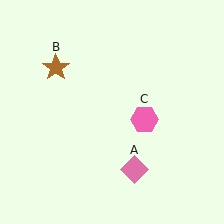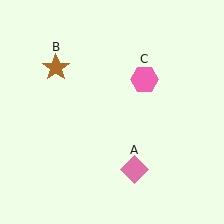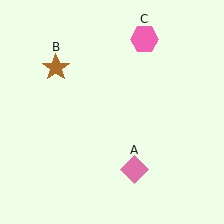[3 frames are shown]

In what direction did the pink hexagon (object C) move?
The pink hexagon (object C) moved up.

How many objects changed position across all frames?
1 object changed position: pink hexagon (object C).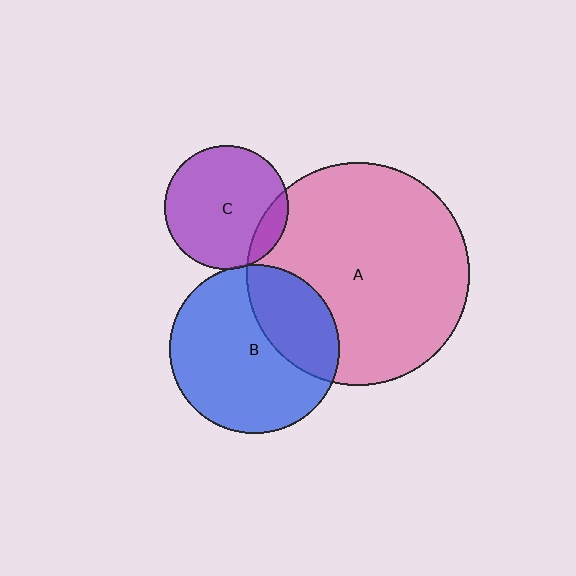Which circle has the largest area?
Circle A (pink).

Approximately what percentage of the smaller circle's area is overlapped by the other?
Approximately 10%.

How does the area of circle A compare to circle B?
Approximately 1.7 times.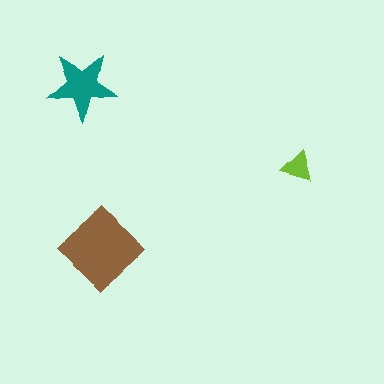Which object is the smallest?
The lime triangle.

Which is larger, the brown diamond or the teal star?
The brown diamond.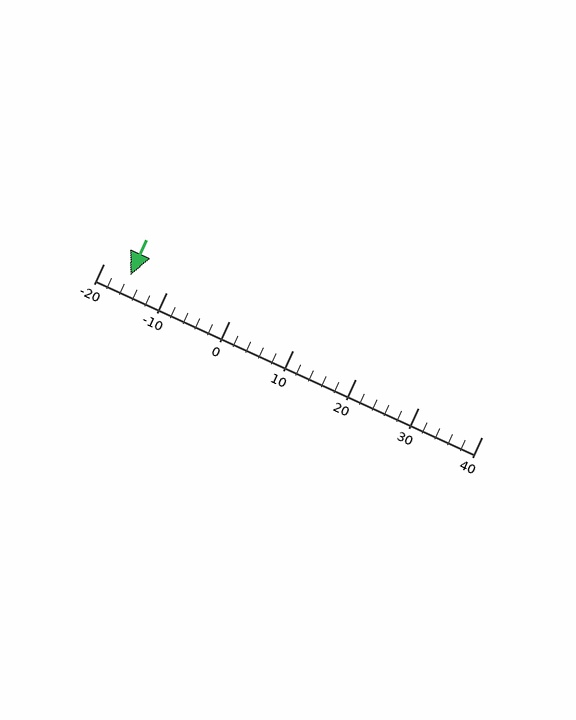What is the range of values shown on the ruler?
The ruler shows values from -20 to 40.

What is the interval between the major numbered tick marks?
The major tick marks are spaced 10 units apart.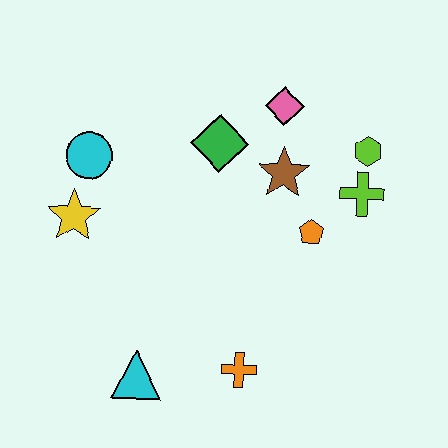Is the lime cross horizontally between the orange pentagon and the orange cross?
No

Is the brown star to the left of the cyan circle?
No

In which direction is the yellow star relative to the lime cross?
The yellow star is to the left of the lime cross.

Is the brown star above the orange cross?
Yes